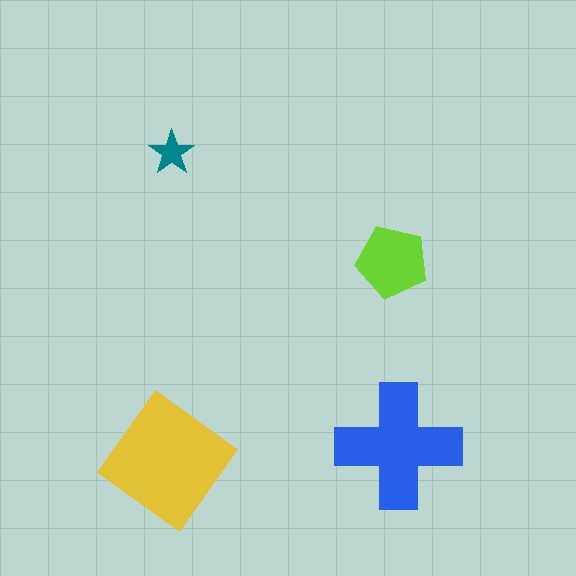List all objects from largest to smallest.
The yellow diamond, the blue cross, the lime pentagon, the teal star.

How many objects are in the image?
There are 4 objects in the image.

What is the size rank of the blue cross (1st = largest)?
2nd.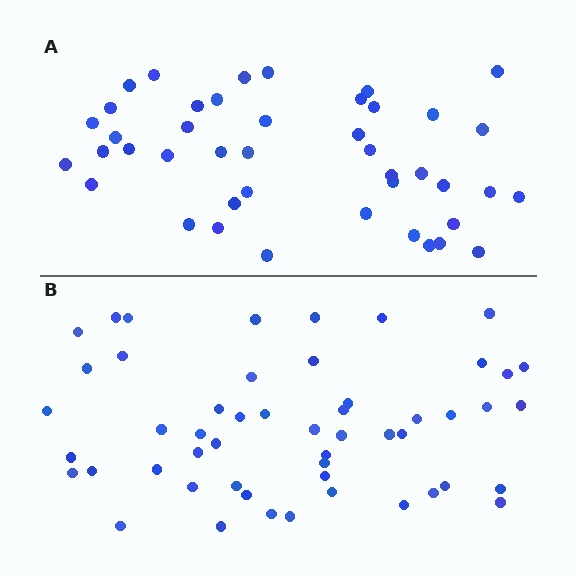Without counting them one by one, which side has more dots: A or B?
Region B (the bottom region) has more dots.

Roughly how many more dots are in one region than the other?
Region B has roughly 8 or so more dots than region A.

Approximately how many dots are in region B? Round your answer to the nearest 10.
About 50 dots. (The exact count is 52, which rounds to 50.)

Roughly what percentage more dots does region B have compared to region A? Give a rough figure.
About 20% more.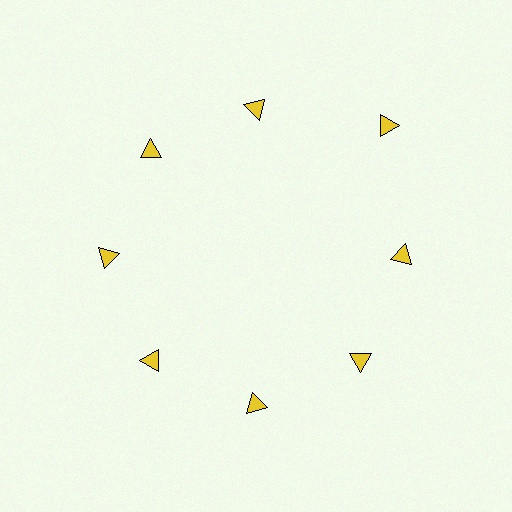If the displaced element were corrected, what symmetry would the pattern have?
It would have 8-fold rotational symmetry — the pattern would map onto itself every 45 degrees.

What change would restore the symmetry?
The symmetry would be restored by moving it inward, back onto the ring so that all 8 triangles sit at equal angles and equal distance from the center.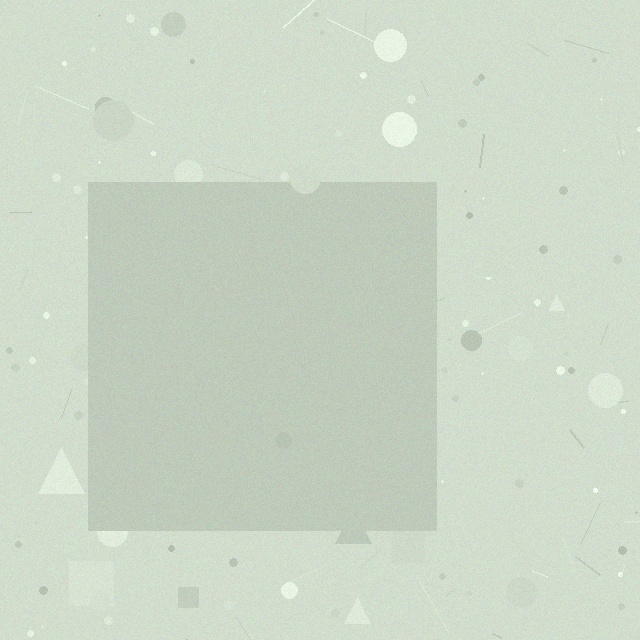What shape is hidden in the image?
A square is hidden in the image.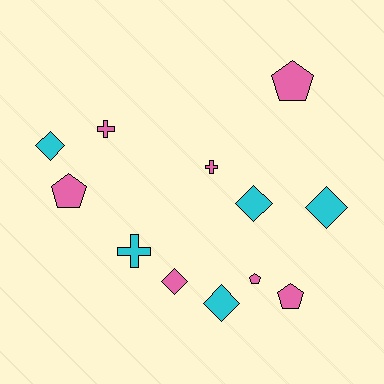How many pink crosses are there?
There are 2 pink crosses.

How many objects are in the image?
There are 12 objects.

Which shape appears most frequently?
Diamond, with 5 objects.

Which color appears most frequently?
Pink, with 7 objects.